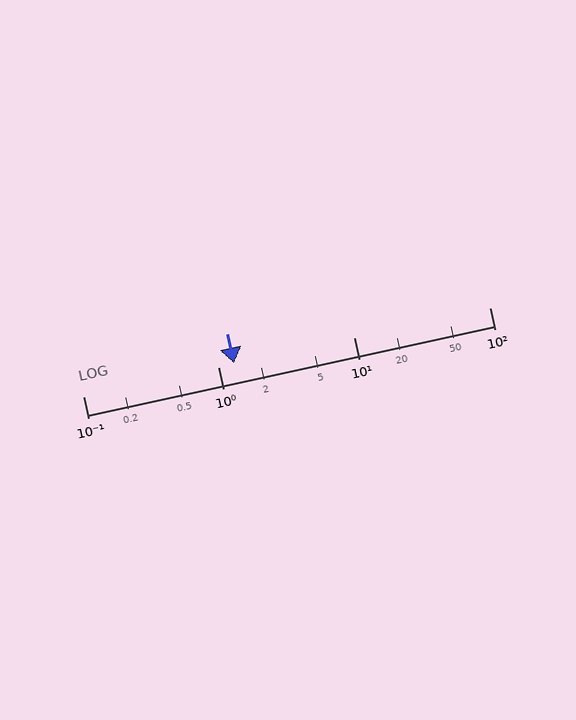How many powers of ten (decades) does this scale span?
The scale spans 3 decades, from 0.1 to 100.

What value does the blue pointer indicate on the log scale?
The pointer indicates approximately 1.3.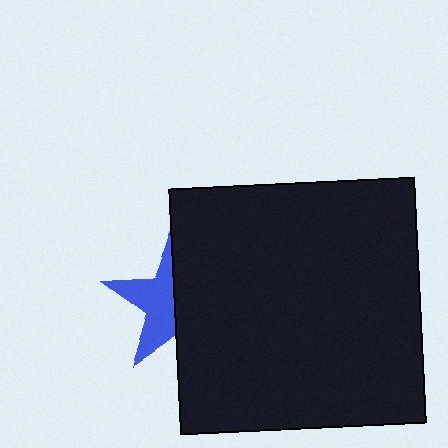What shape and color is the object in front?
The object in front is a black square.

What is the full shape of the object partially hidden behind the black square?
The partially hidden object is a blue star.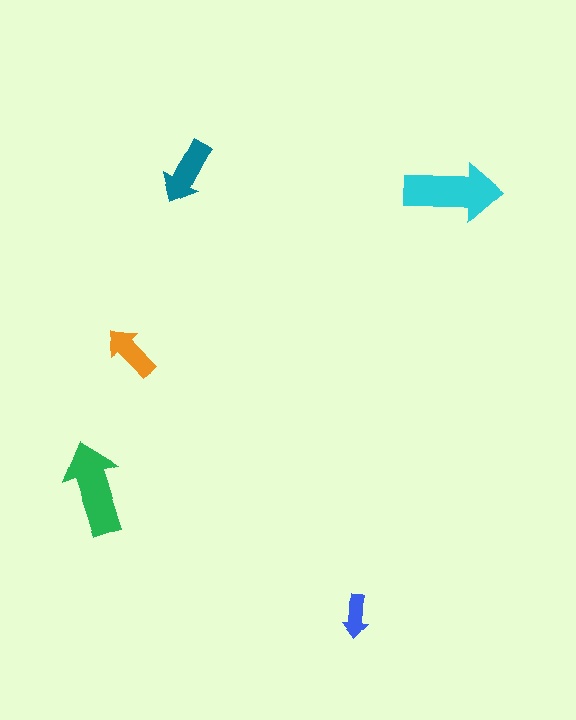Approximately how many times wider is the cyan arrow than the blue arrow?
About 2.5 times wider.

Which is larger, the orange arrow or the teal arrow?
The teal one.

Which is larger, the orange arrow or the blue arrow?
The orange one.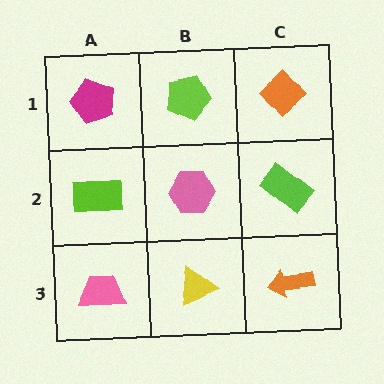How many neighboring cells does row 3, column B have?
3.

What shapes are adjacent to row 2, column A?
A magenta pentagon (row 1, column A), a pink trapezoid (row 3, column A), a pink hexagon (row 2, column B).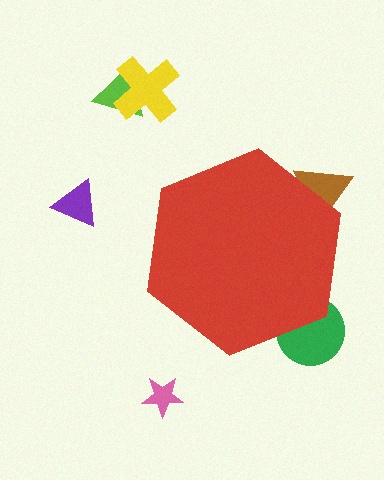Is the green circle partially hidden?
Yes, the green circle is partially hidden behind the red hexagon.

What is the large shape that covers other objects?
A red hexagon.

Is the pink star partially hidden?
No, the pink star is fully visible.